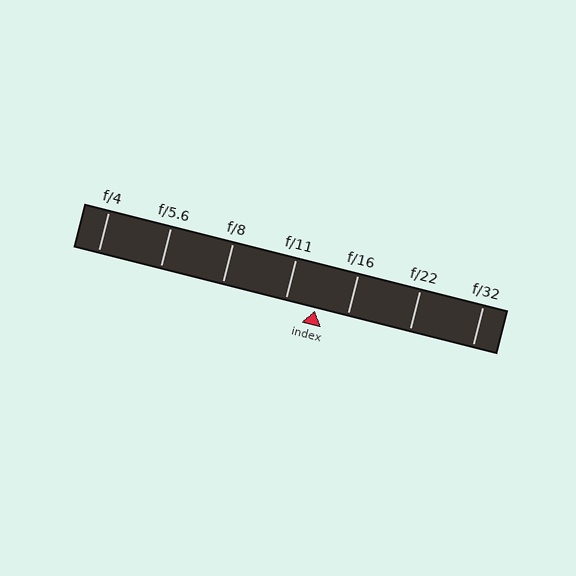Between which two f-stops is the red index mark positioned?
The index mark is between f/11 and f/16.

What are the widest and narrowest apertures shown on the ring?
The widest aperture shown is f/4 and the narrowest is f/32.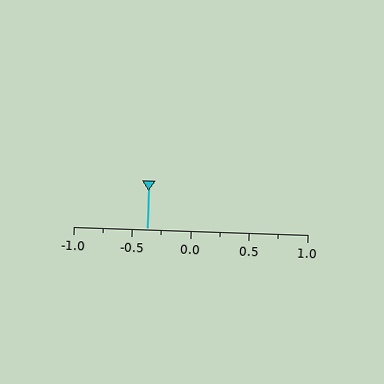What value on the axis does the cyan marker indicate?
The marker indicates approximately -0.38.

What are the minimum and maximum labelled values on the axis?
The axis runs from -1.0 to 1.0.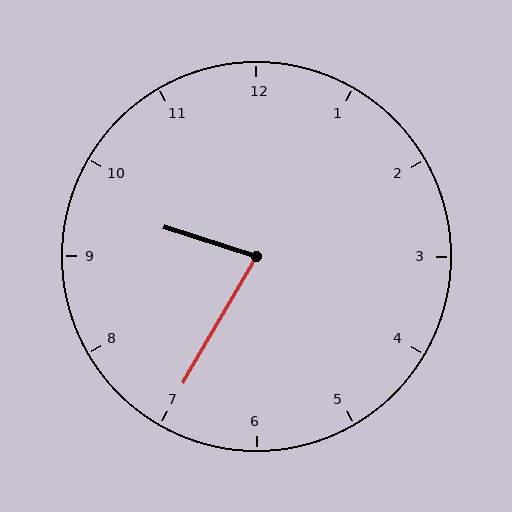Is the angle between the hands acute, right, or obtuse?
It is acute.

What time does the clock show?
9:35.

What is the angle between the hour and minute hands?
Approximately 78 degrees.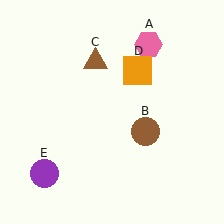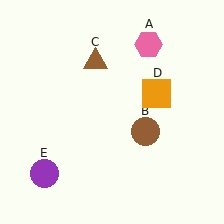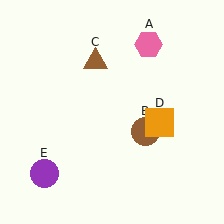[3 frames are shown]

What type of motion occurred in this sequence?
The orange square (object D) rotated clockwise around the center of the scene.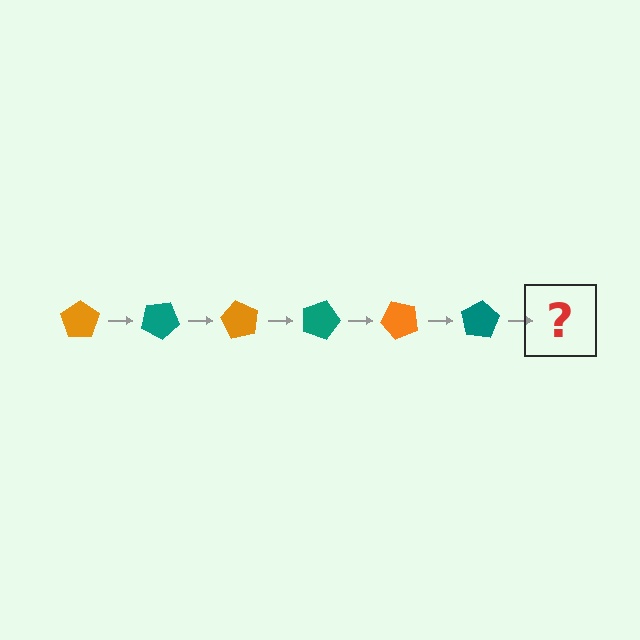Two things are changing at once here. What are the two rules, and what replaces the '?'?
The two rules are that it rotates 30 degrees each step and the color cycles through orange and teal. The '?' should be an orange pentagon, rotated 180 degrees from the start.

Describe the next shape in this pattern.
It should be an orange pentagon, rotated 180 degrees from the start.